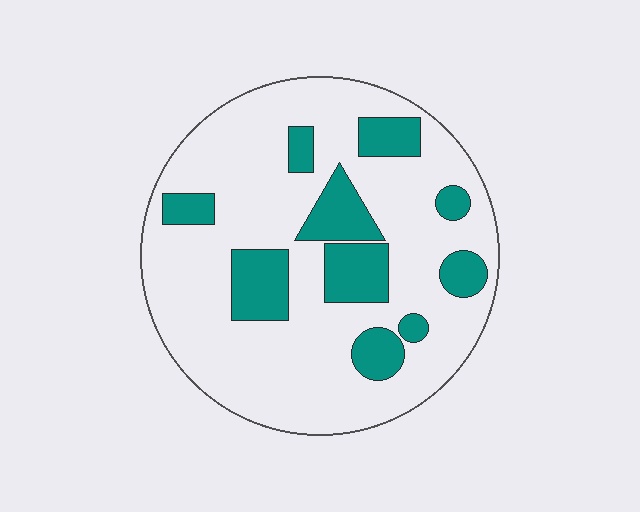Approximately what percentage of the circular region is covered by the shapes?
Approximately 25%.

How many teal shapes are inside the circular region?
10.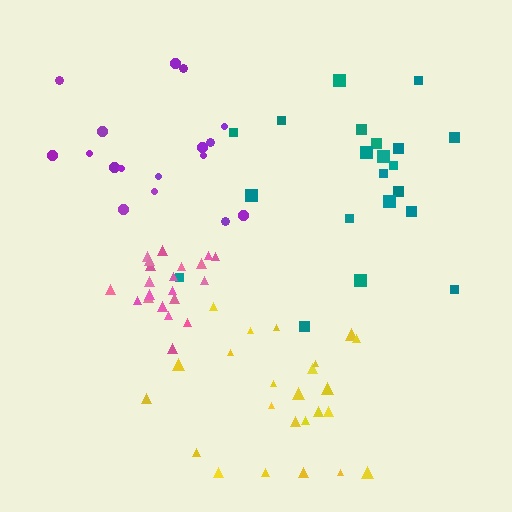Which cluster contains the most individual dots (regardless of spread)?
Yellow (24).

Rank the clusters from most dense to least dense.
pink, yellow, teal, purple.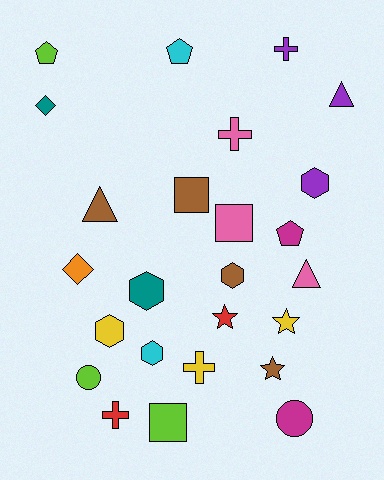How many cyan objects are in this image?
There are 2 cyan objects.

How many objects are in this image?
There are 25 objects.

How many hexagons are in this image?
There are 5 hexagons.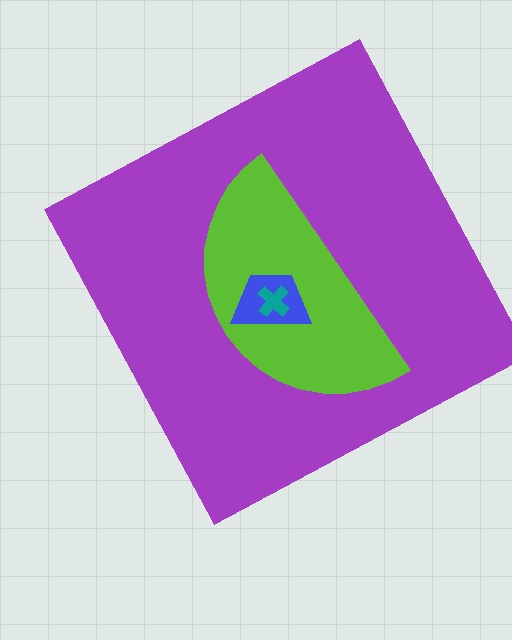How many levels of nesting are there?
4.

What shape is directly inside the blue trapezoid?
The teal cross.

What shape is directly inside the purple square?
The lime semicircle.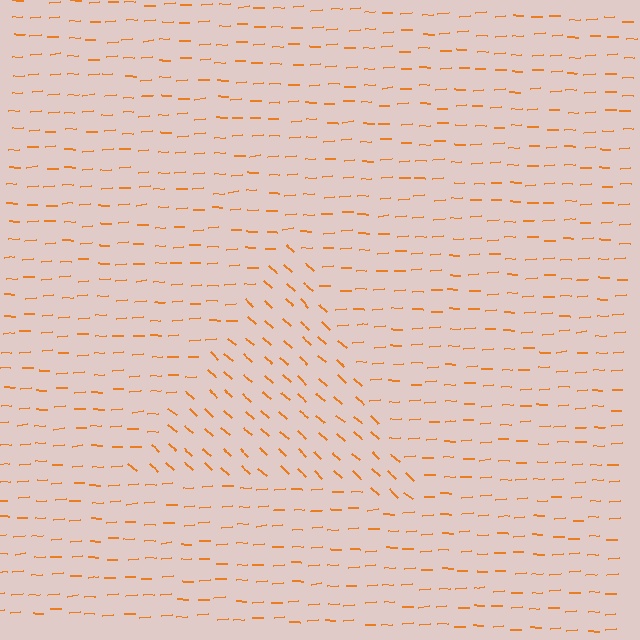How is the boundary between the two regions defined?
The boundary is defined purely by a change in line orientation (approximately 45 degrees difference). All lines are the same color and thickness.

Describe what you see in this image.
The image is filled with small orange line segments. A triangle region in the image has lines oriented differently from the surrounding lines, creating a visible texture boundary.